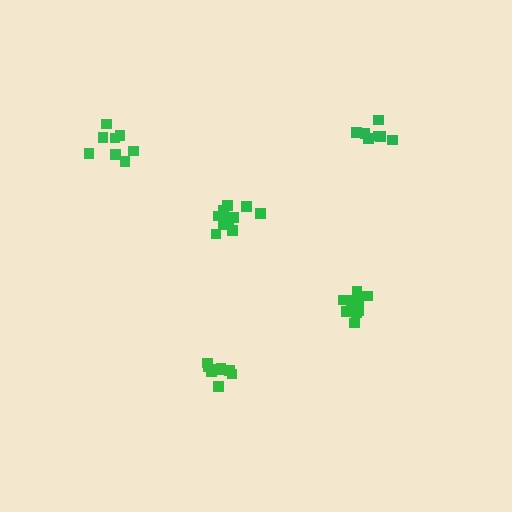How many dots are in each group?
Group 1: 9 dots, Group 2: 11 dots, Group 3: 7 dots, Group 4: 8 dots, Group 5: 10 dots (45 total).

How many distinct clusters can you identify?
There are 5 distinct clusters.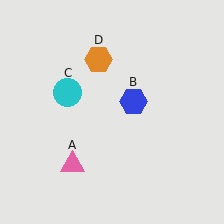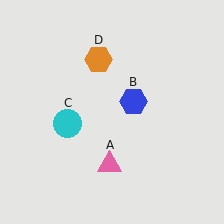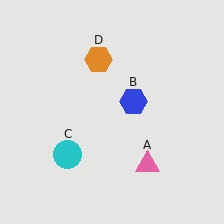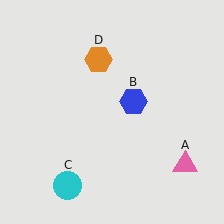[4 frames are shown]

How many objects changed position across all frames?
2 objects changed position: pink triangle (object A), cyan circle (object C).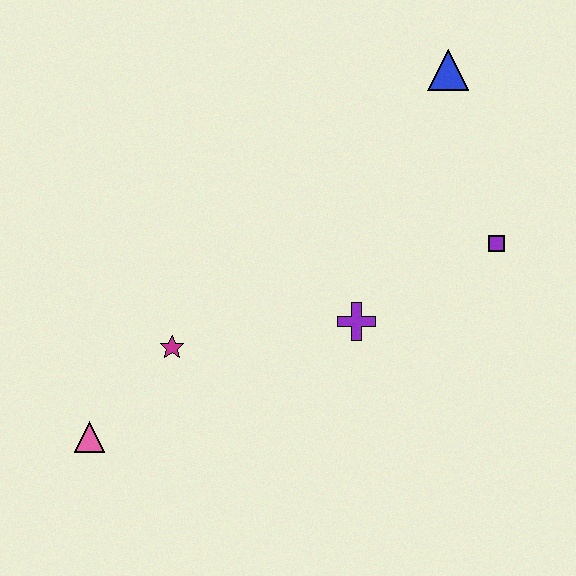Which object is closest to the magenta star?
The pink triangle is closest to the magenta star.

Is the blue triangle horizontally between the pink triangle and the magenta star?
No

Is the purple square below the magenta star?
No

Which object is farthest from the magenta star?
The blue triangle is farthest from the magenta star.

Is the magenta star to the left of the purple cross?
Yes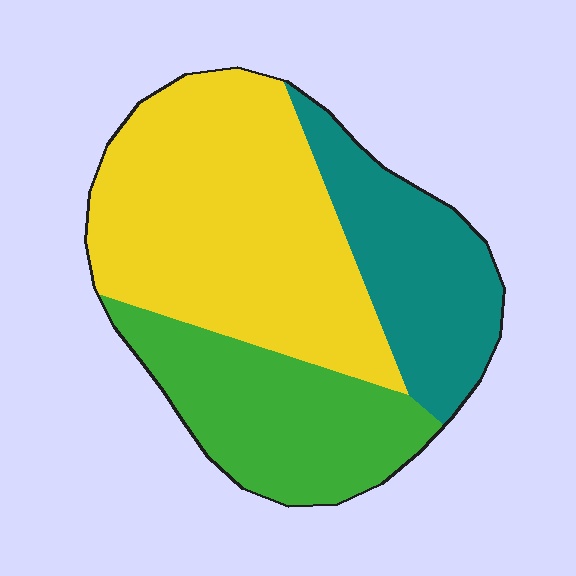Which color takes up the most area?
Yellow, at roughly 50%.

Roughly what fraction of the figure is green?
Green takes up between a sixth and a third of the figure.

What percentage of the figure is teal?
Teal takes up about one quarter (1/4) of the figure.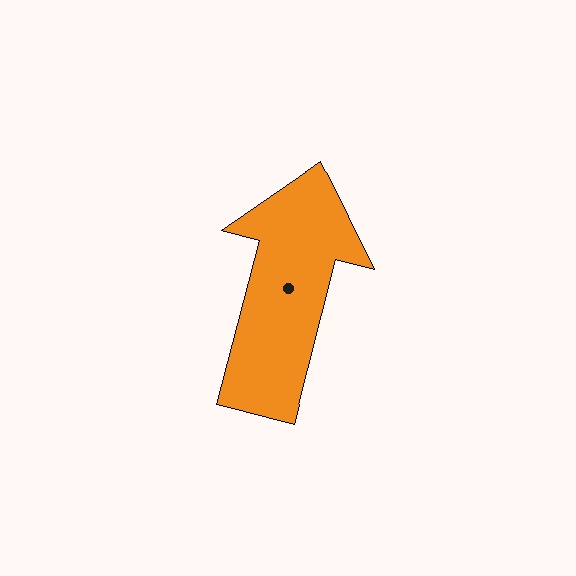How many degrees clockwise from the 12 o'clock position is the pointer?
Approximately 15 degrees.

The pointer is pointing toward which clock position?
Roughly 12 o'clock.